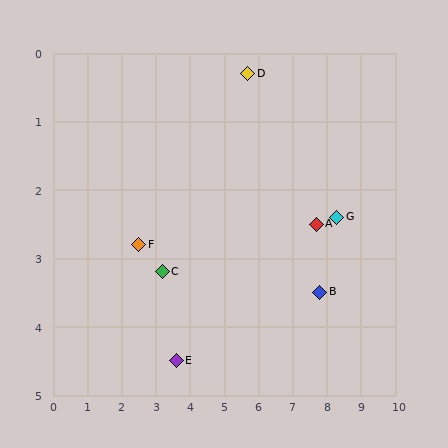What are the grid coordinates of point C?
Point C is at approximately (3.2, 3.2).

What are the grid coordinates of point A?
Point A is at approximately (7.7, 2.5).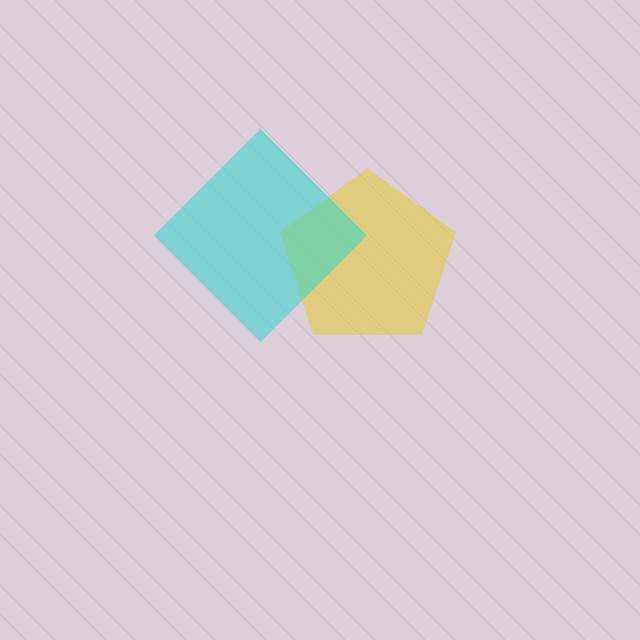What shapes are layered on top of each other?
The layered shapes are: a yellow pentagon, a cyan diamond.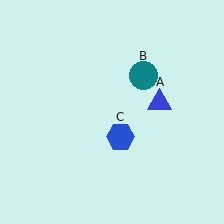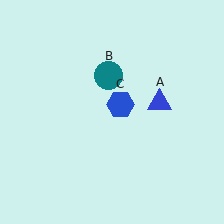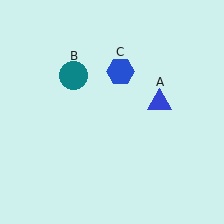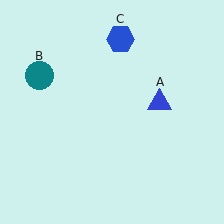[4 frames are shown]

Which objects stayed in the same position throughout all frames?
Blue triangle (object A) remained stationary.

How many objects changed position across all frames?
2 objects changed position: teal circle (object B), blue hexagon (object C).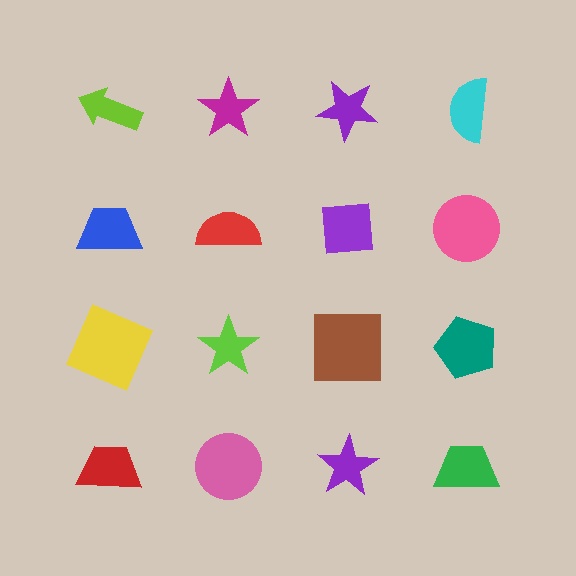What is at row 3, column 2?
A lime star.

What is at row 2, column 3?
A purple square.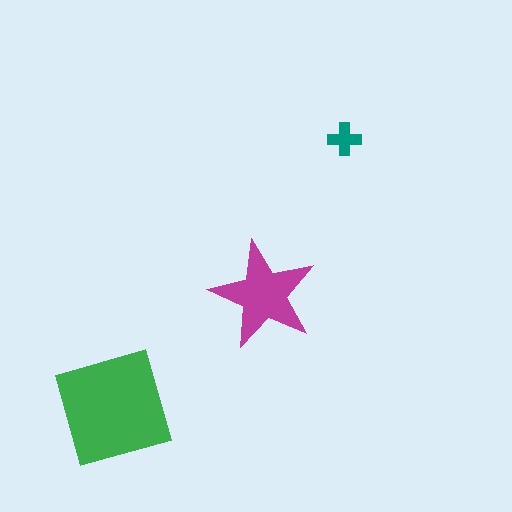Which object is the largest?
The green square.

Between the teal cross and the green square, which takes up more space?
The green square.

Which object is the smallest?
The teal cross.